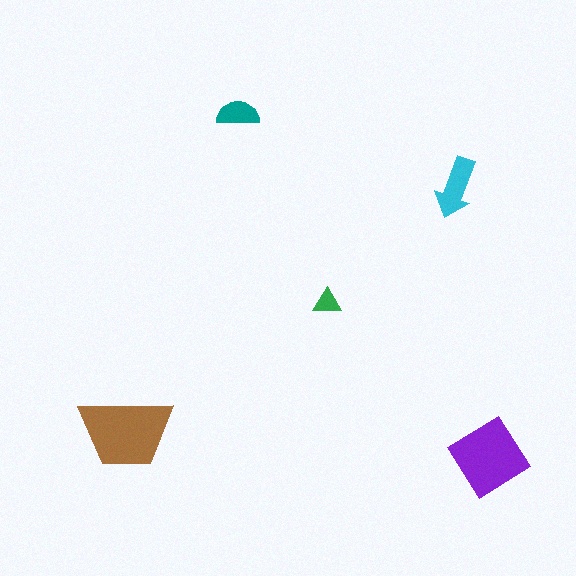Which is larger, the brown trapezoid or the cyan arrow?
The brown trapezoid.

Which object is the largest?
The brown trapezoid.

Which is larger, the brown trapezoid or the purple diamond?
The brown trapezoid.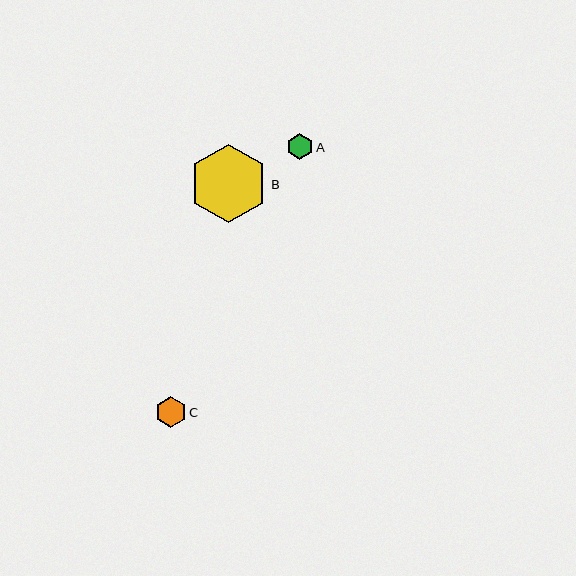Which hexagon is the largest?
Hexagon B is the largest with a size of approximately 79 pixels.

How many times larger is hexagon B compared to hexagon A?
Hexagon B is approximately 3.0 times the size of hexagon A.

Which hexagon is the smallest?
Hexagon A is the smallest with a size of approximately 26 pixels.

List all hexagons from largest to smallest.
From largest to smallest: B, C, A.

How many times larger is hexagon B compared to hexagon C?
Hexagon B is approximately 2.5 times the size of hexagon C.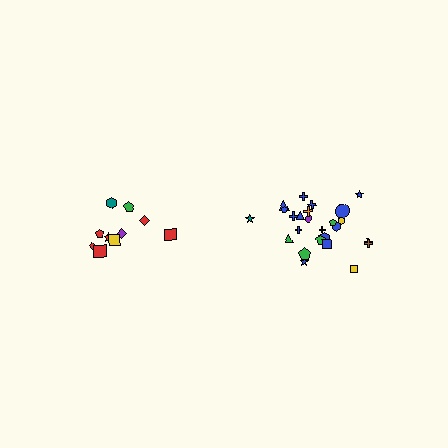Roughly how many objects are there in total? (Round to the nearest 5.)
Roughly 35 objects in total.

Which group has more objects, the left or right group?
The right group.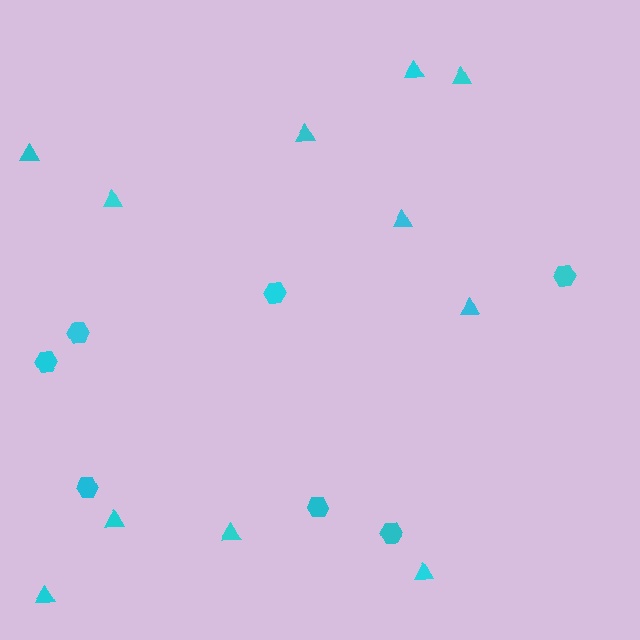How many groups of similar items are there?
There are 2 groups: one group of triangles (11) and one group of hexagons (7).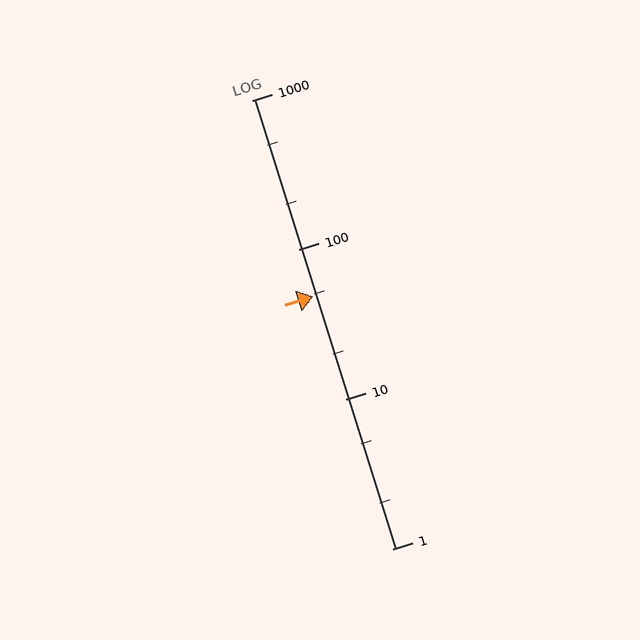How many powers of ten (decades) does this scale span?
The scale spans 3 decades, from 1 to 1000.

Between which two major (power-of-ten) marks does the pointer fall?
The pointer is between 10 and 100.